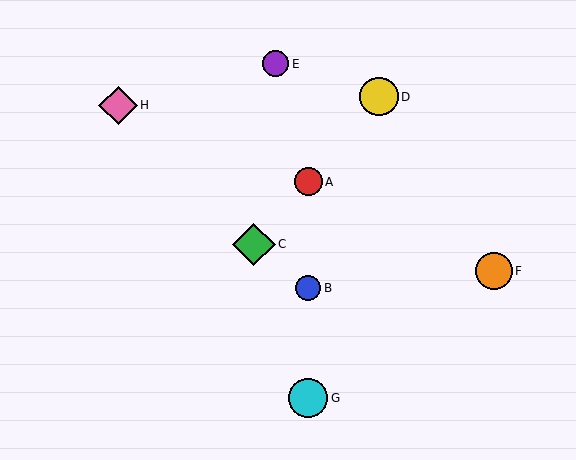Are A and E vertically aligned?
No, A is at x≈308 and E is at x≈276.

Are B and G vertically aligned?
Yes, both are at x≈308.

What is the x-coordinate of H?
Object H is at x≈118.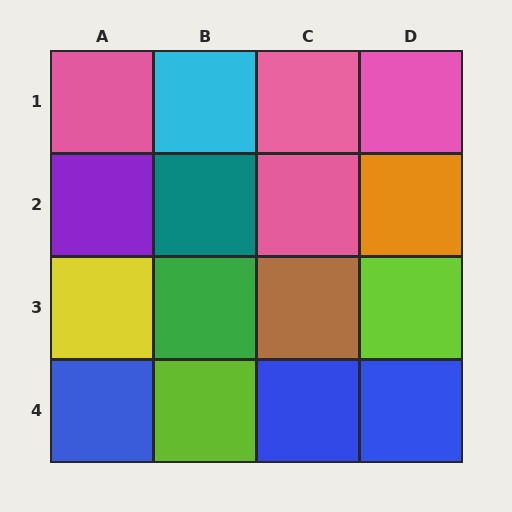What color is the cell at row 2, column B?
Teal.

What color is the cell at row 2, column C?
Pink.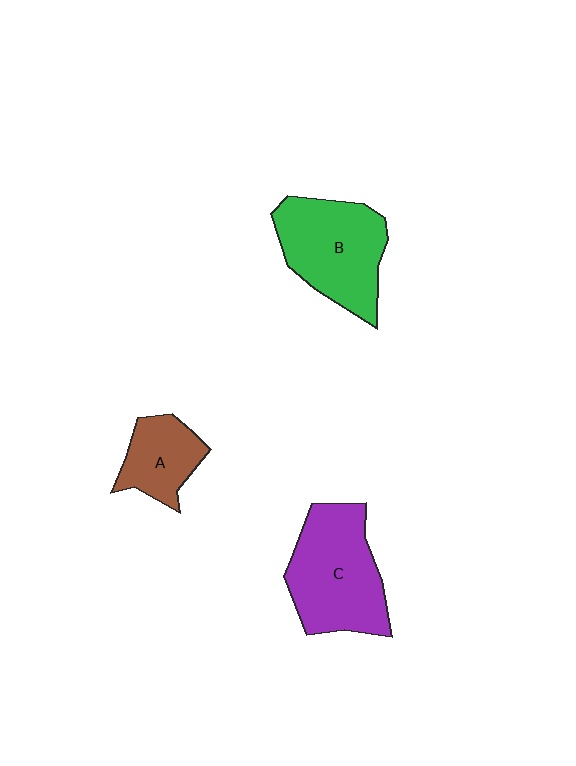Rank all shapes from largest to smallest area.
From largest to smallest: C (purple), B (green), A (brown).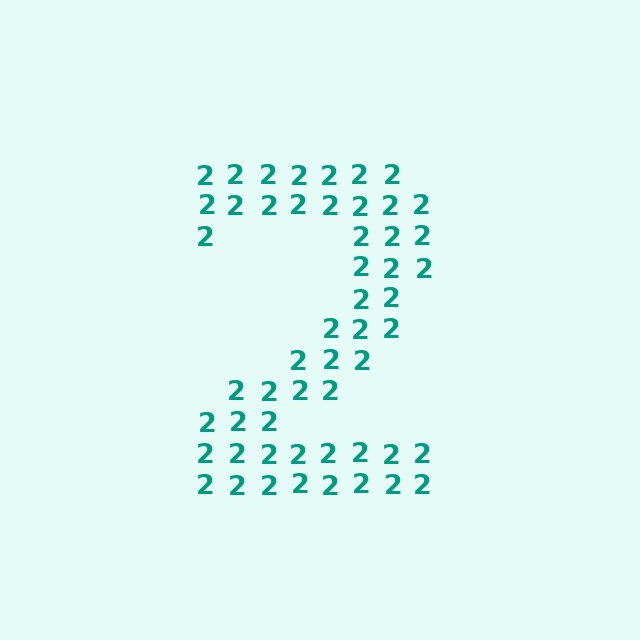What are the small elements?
The small elements are digit 2's.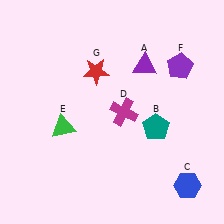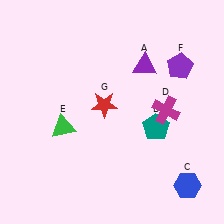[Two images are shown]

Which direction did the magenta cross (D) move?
The magenta cross (D) moved right.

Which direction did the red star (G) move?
The red star (G) moved down.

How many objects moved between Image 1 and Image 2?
2 objects moved between the two images.